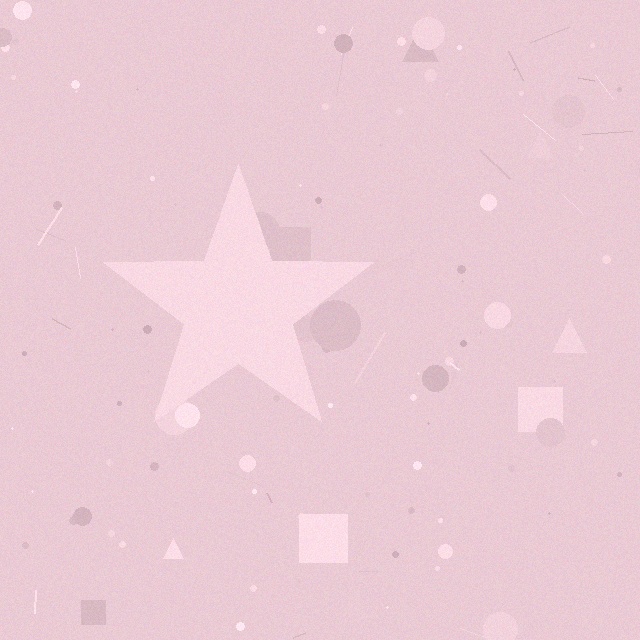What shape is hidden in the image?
A star is hidden in the image.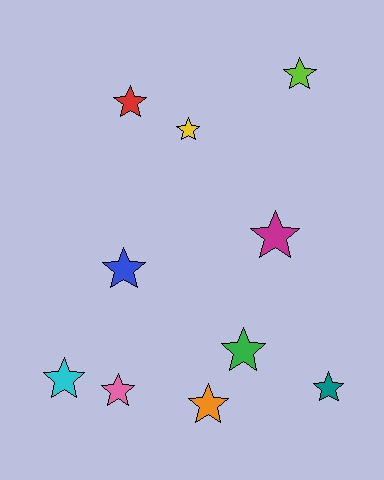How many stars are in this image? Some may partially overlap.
There are 10 stars.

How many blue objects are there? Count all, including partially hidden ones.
There is 1 blue object.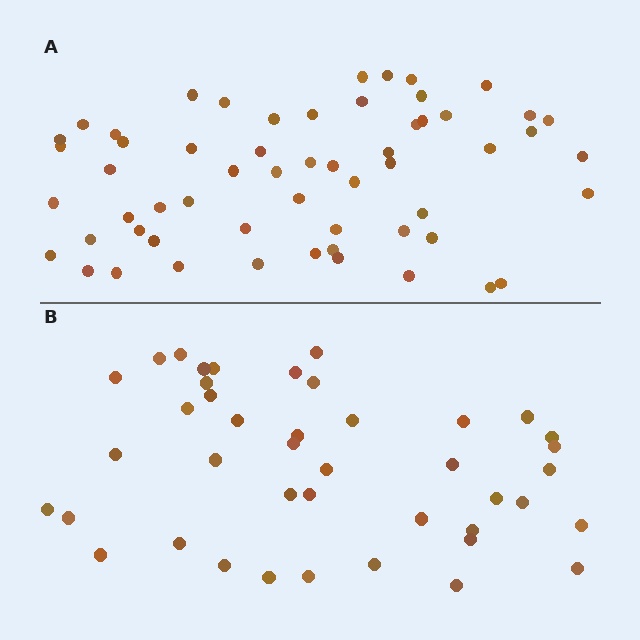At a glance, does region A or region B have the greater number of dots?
Region A (the top region) has more dots.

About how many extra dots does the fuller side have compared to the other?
Region A has approximately 15 more dots than region B.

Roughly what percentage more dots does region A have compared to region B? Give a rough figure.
About 40% more.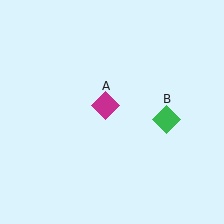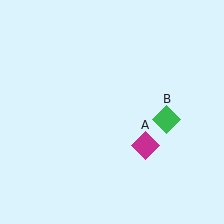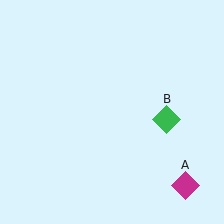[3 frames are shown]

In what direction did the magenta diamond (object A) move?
The magenta diamond (object A) moved down and to the right.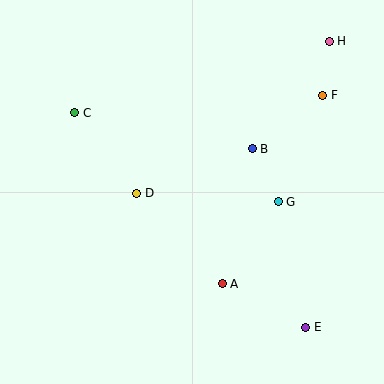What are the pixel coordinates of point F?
Point F is at (323, 95).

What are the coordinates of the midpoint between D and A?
The midpoint between D and A is at (179, 238).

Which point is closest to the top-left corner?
Point C is closest to the top-left corner.